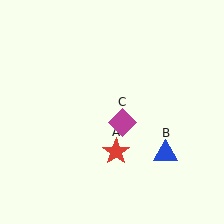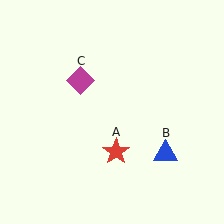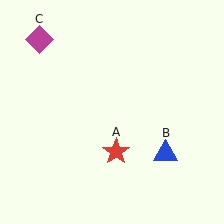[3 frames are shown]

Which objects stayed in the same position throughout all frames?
Red star (object A) and blue triangle (object B) remained stationary.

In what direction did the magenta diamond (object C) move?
The magenta diamond (object C) moved up and to the left.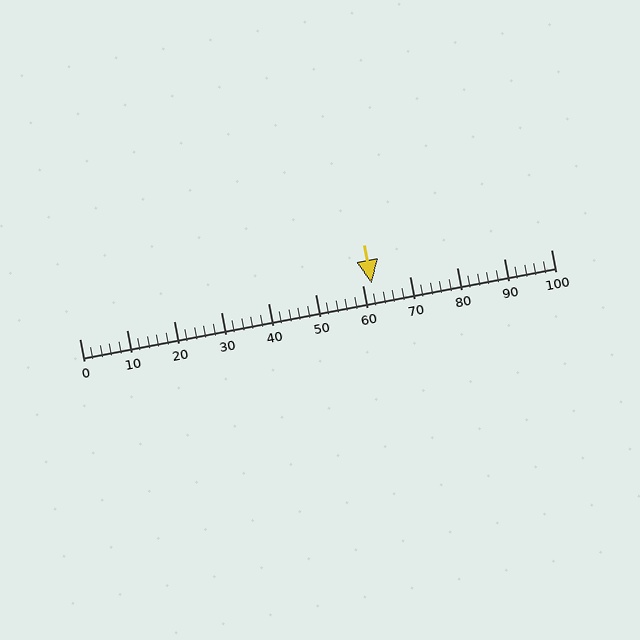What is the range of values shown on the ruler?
The ruler shows values from 0 to 100.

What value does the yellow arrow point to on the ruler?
The yellow arrow points to approximately 62.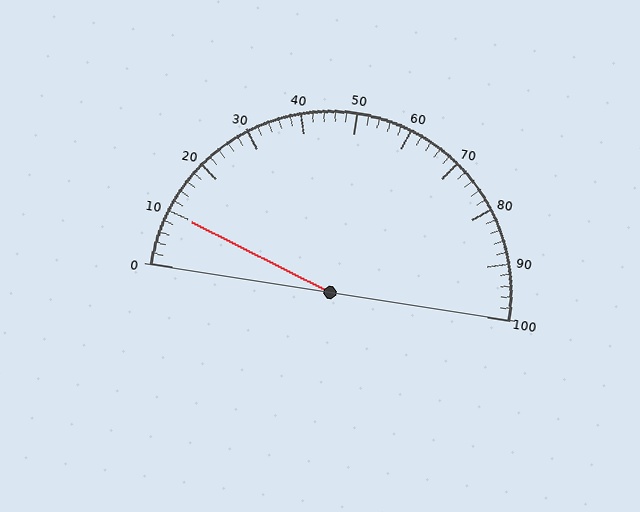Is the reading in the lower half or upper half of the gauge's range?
The reading is in the lower half of the range (0 to 100).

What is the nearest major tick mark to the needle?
The nearest major tick mark is 10.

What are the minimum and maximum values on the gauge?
The gauge ranges from 0 to 100.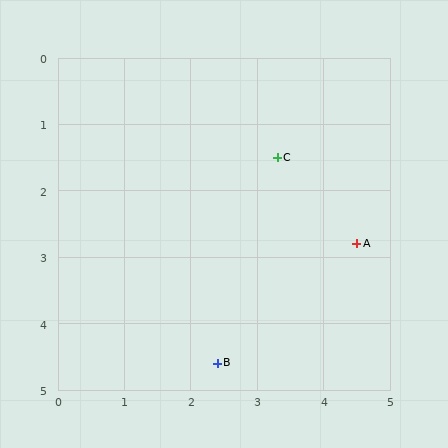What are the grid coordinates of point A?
Point A is at approximately (4.5, 2.8).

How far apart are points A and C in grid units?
Points A and C are about 1.8 grid units apart.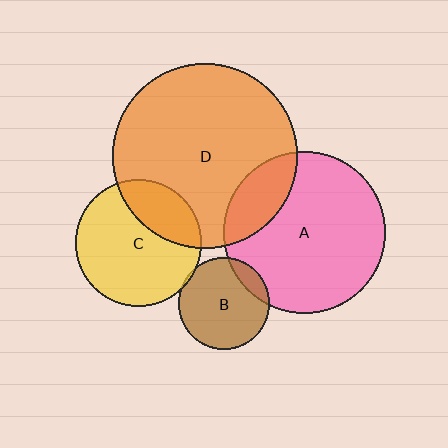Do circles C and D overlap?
Yes.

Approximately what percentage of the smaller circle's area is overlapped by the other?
Approximately 30%.